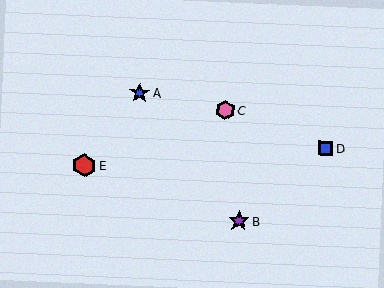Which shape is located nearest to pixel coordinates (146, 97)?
The blue star (labeled A) at (140, 93) is nearest to that location.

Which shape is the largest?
The red hexagon (labeled E) is the largest.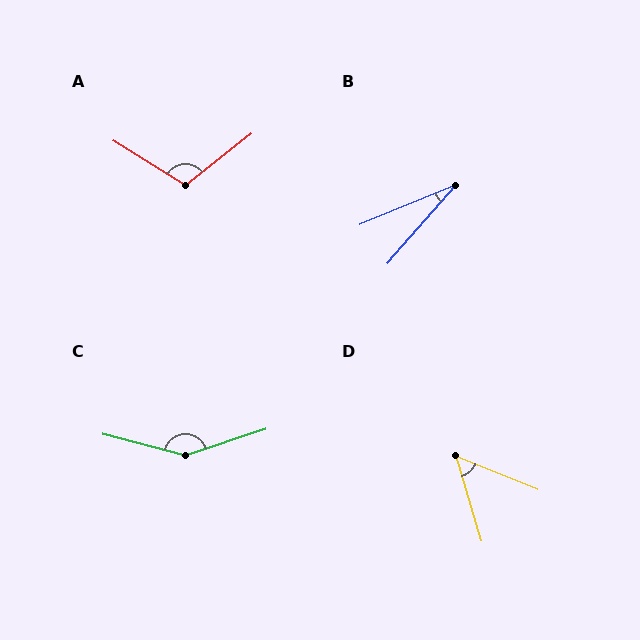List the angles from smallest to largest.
B (26°), D (51°), A (110°), C (147°).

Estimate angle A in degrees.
Approximately 110 degrees.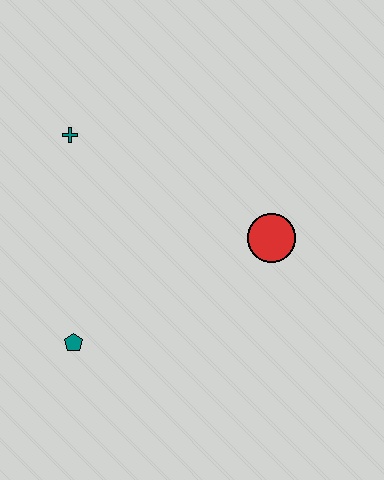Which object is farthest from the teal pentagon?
The red circle is farthest from the teal pentagon.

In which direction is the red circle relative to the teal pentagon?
The red circle is to the right of the teal pentagon.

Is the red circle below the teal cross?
Yes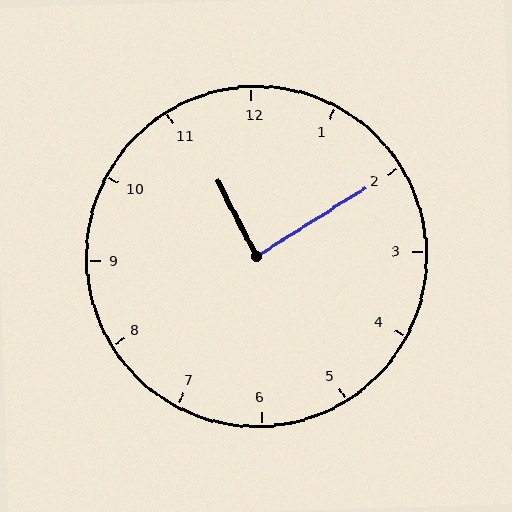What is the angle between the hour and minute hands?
Approximately 85 degrees.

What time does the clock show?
11:10.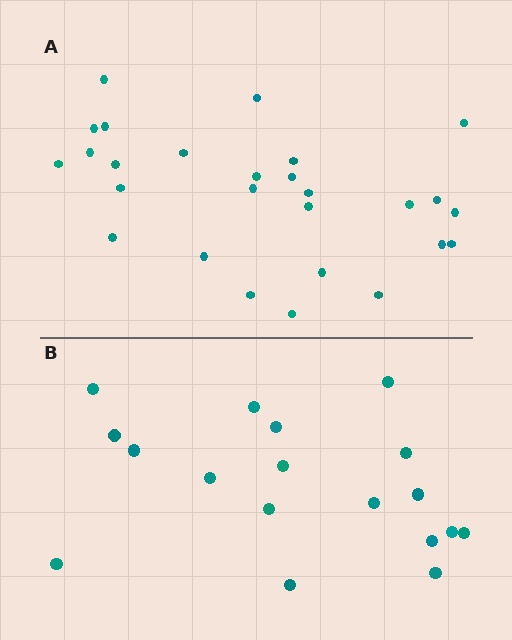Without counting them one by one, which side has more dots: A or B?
Region A (the top region) has more dots.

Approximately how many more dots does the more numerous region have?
Region A has roughly 8 or so more dots than region B.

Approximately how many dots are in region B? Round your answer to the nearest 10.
About 20 dots. (The exact count is 18, which rounds to 20.)